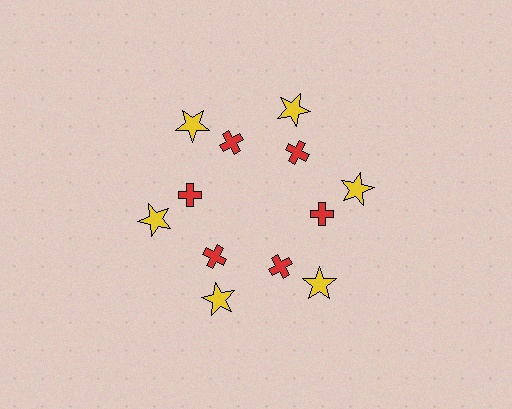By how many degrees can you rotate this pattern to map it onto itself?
The pattern maps onto itself every 60 degrees of rotation.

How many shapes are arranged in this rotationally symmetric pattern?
There are 12 shapes, arranged in 6 groups of 2.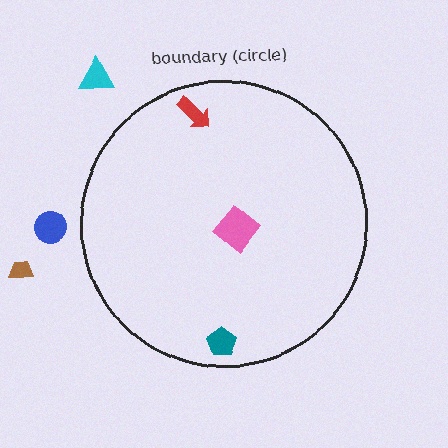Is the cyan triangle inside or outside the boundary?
Outside.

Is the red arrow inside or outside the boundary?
Inside.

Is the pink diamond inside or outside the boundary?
Inside.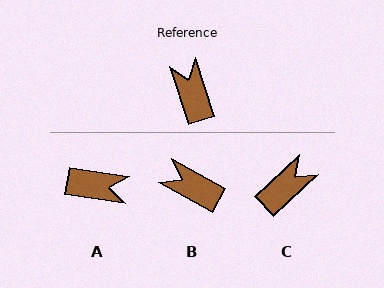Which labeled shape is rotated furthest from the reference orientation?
A, about 117 degrees away.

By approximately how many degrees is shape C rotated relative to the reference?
Approximately 65 degrees clockwise.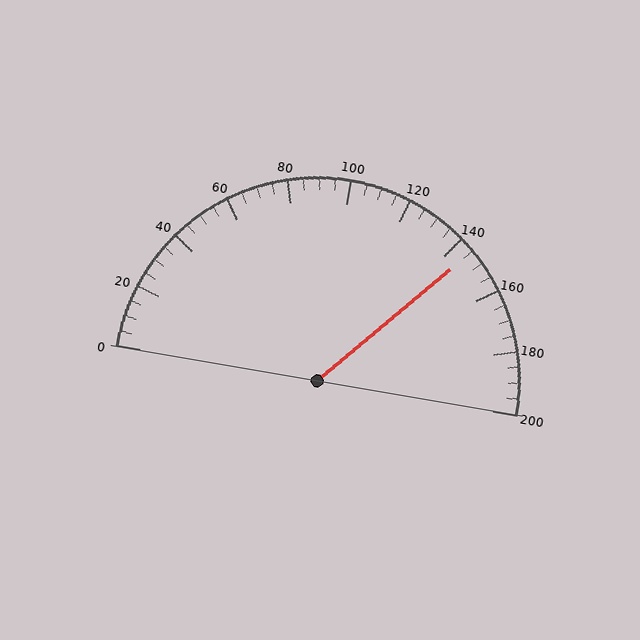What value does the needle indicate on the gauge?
The needle indicates approximately 145.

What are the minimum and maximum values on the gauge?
The gauge ranges from 0 to 200.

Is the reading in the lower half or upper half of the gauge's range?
The reading is in the upper half of the range (0 to 200).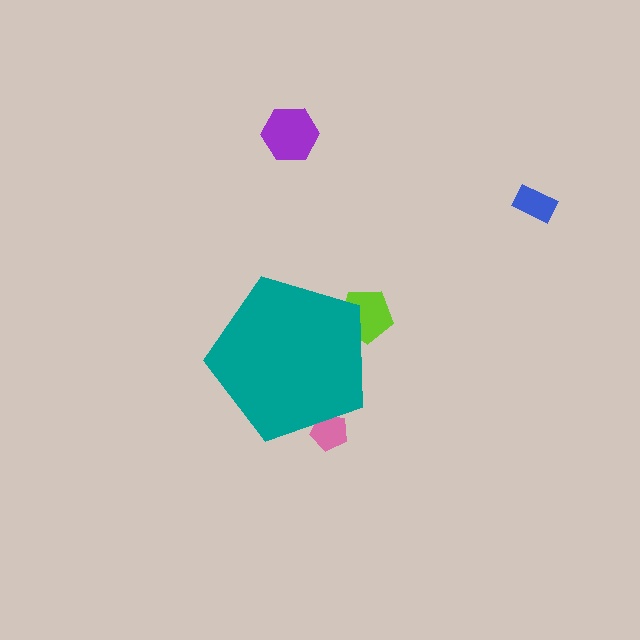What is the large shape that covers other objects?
A teal pentagon.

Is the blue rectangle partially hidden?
No, the blue rectangle is fully visible.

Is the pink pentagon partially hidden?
Yes, the pink pentagon is partially hidden behind the teal pentagon.